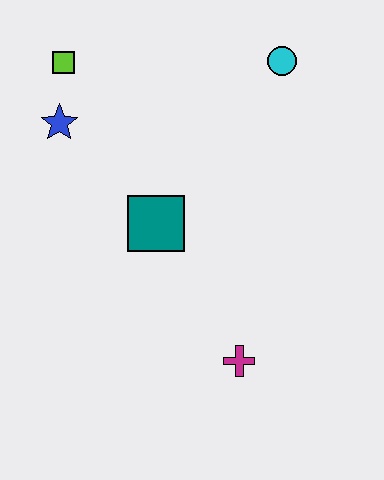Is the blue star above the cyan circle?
No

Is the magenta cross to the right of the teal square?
Yes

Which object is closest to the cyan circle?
The teal square is closest to the cyan circle.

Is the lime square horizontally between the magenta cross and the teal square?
No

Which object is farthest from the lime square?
The magenta cross is farthest from the lime square.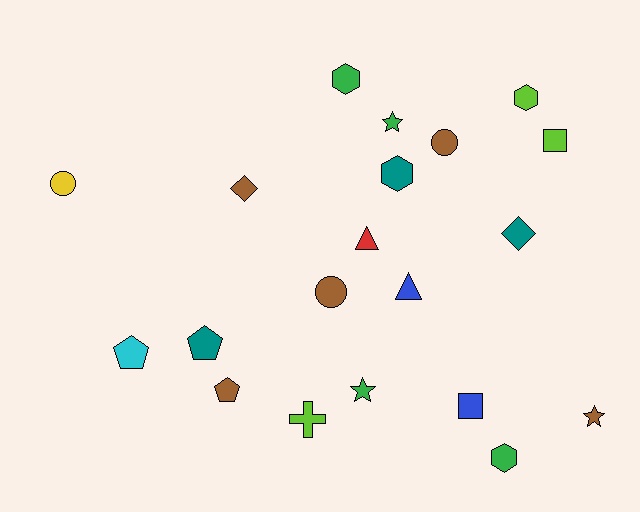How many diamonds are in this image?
There are 2 diamonds.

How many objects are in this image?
There are 20 objects.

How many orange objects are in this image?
There are no orange objects.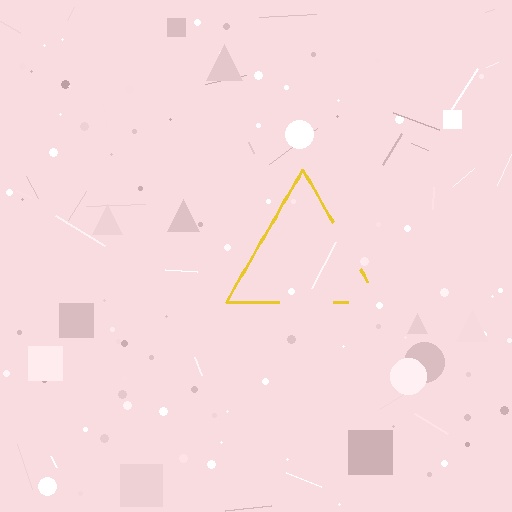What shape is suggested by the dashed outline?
The dashed outline suggests a triangle.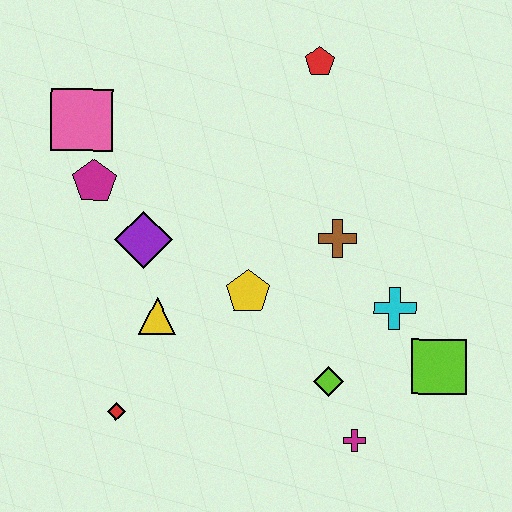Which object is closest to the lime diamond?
The magenta cross is closest to the lime diamond.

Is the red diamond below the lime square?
Yes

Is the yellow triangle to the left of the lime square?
Yes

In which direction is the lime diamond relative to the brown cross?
The lime diamond is below the brown cross.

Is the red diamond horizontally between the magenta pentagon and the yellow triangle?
Yes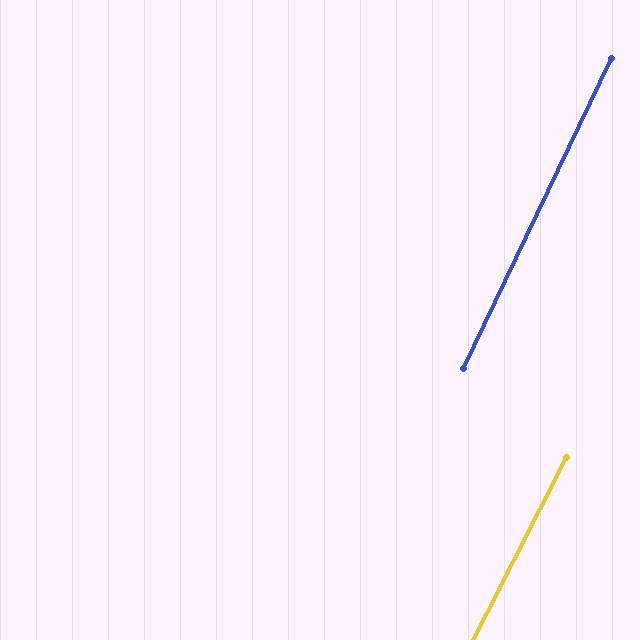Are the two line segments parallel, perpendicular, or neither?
Parallel — their directions differ by only 1.3°.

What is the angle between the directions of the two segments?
Approximately 1 degree.